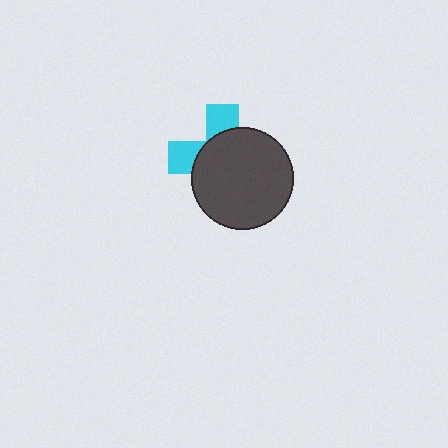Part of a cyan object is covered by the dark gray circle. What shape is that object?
It is a cross.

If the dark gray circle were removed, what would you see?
You would see the complete cyan cross.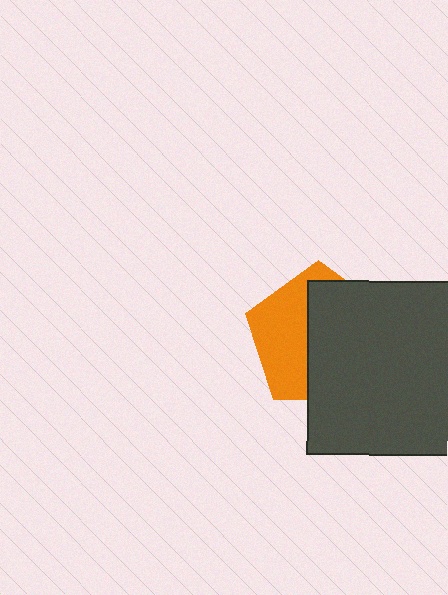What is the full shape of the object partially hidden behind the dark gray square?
The partially hidden object is an orange pentagon.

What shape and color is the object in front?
The object in front is a dark gray square.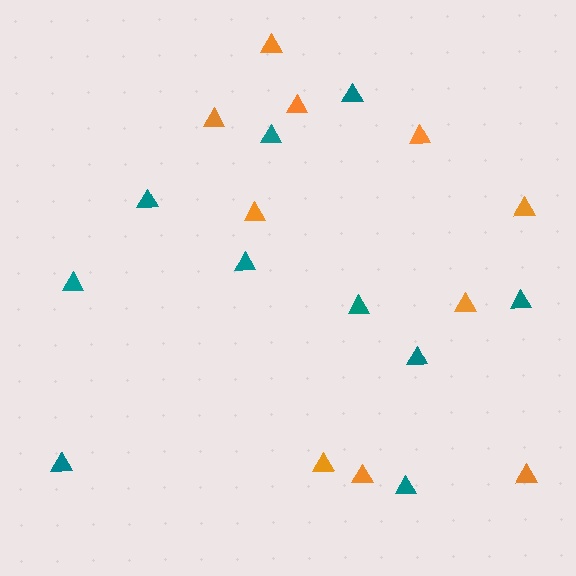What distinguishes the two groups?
There are 2 groups: one group of orange triangles (10) and one group of teal triangles (10).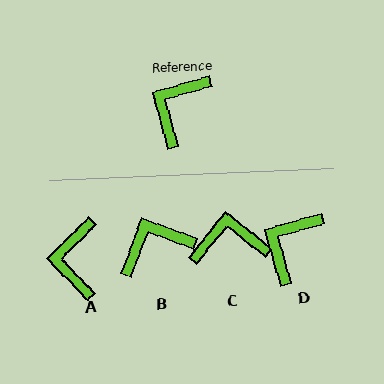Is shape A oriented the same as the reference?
No, it is off by about 29 degrees.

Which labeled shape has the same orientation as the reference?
D.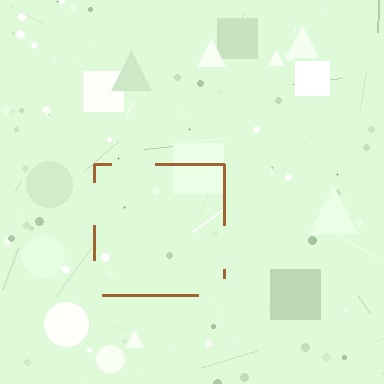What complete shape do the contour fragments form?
The contour fragments form a square.